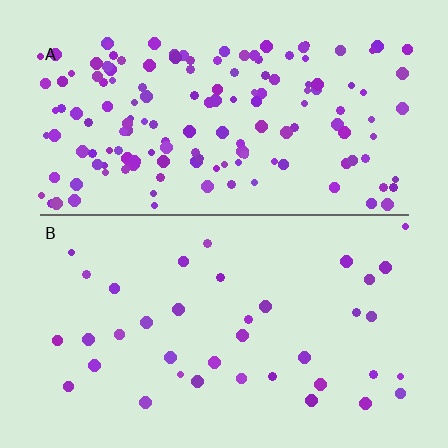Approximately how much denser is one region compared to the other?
Approximately 4.1× — region A over region B.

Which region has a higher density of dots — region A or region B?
A (the top).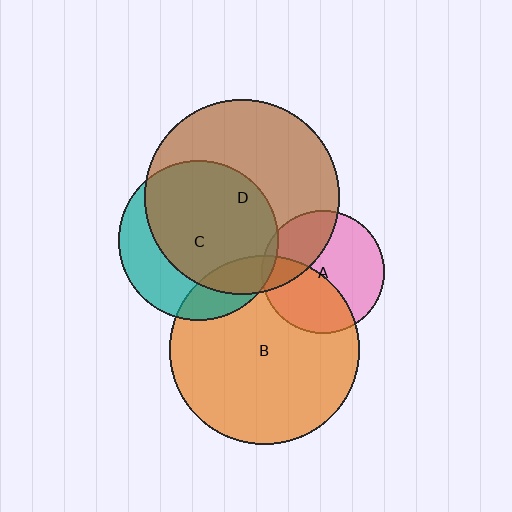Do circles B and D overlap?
Yes.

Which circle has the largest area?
Circle D (brown).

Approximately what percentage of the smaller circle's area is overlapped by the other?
Approximately 10%.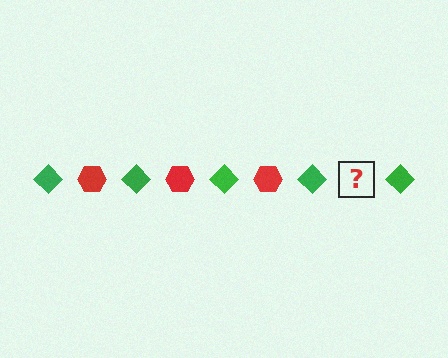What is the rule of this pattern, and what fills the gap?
The rule is that the pattern alternates between green diamond and red hexagon. The gap should be filled with a red hexagon.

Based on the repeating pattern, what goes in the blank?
The blank should be a red hexagon.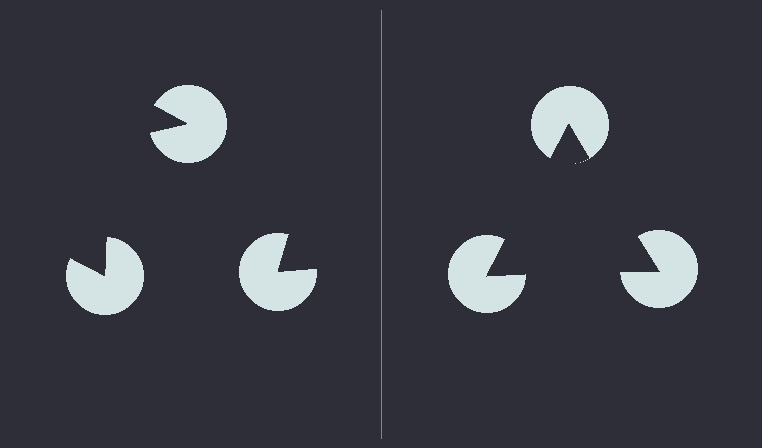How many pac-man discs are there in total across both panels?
6 — 3 on each side.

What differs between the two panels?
The pac-man discs are positioned identically on both sides; only the wedge orientations differ. On the right they align to a triangle; on the left they are misaligned.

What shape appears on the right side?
An illusory triangle.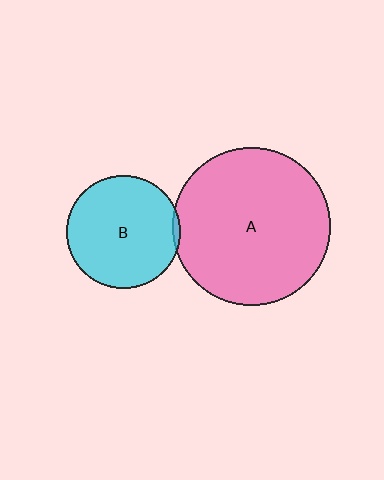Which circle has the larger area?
Circle A (pink).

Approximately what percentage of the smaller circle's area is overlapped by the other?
Approximately 5%.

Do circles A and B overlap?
Yes.